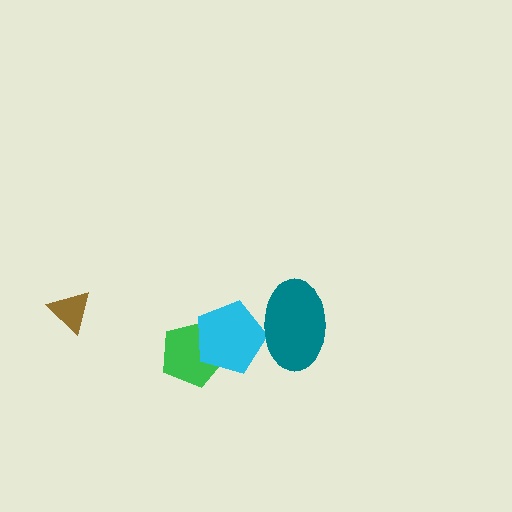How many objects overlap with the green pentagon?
1 object overlaps with the green pentagon.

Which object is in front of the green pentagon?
The cyan pentagon is in front of the green pentagon.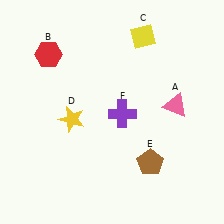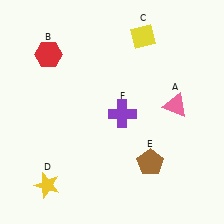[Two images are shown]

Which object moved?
The yellow star (D) moved down.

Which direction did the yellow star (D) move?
The yellow star (D) moved down.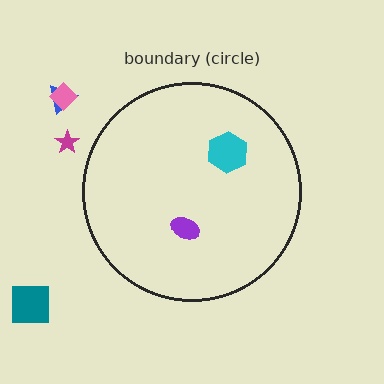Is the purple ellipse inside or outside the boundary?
Inside.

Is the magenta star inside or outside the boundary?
Outside.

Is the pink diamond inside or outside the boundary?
Outside.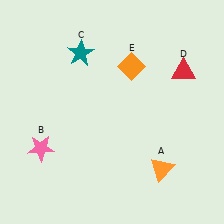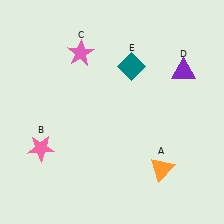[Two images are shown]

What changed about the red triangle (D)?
In Image 1, D is red. In Image 2, it changed to purple.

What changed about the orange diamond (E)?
In Image 1, E is orange. In Image 2, it changed to teal.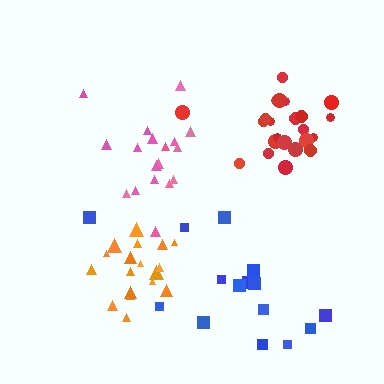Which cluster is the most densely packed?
Red.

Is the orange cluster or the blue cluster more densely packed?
Orange.